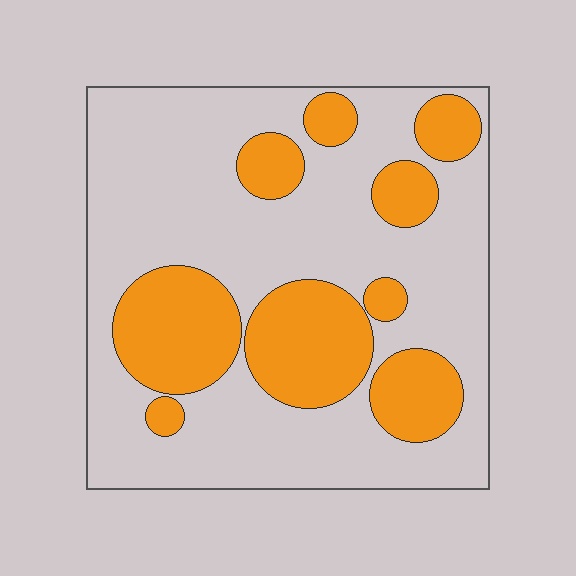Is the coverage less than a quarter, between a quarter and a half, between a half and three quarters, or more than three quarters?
Between a quarter and a half.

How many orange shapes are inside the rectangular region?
9.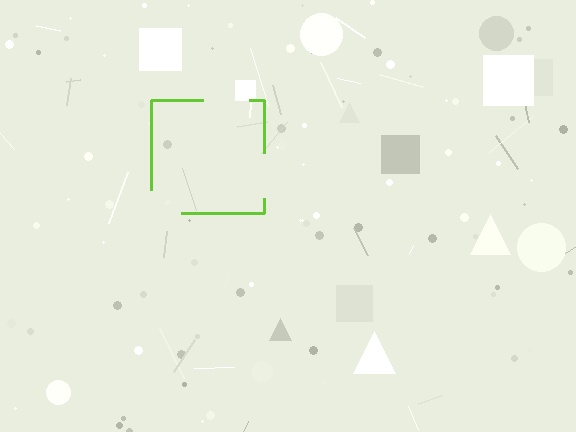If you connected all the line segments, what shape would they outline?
They would outline a square.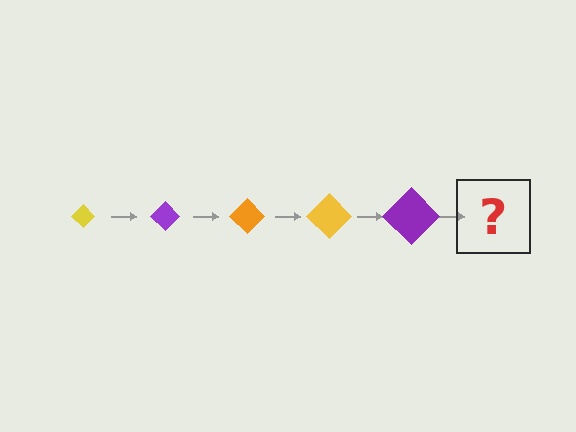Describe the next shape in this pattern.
It should be an orange diamond, larger than the previous one.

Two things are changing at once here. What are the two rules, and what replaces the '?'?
The two rules are that the diamond grows larger each step and the color cycles through yellow, purple, and orange. The '?' should be an orange diamond, larger than the previous one.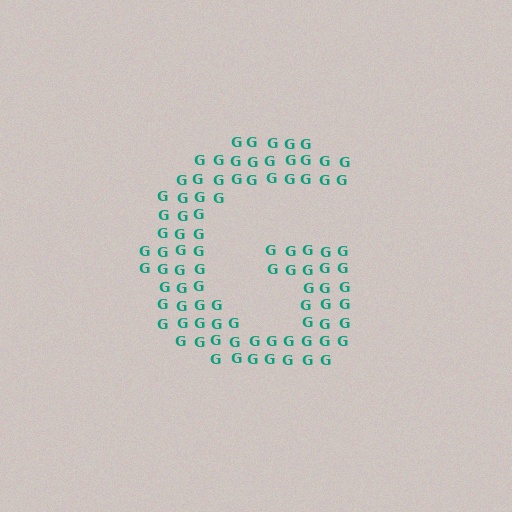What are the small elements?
The small elements are letter G's.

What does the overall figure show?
The overall figure shows the letter G.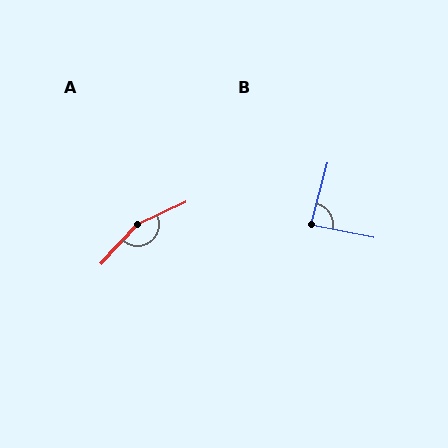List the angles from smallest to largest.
B (87°), A (157°).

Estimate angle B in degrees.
Approximately 87 degrees.